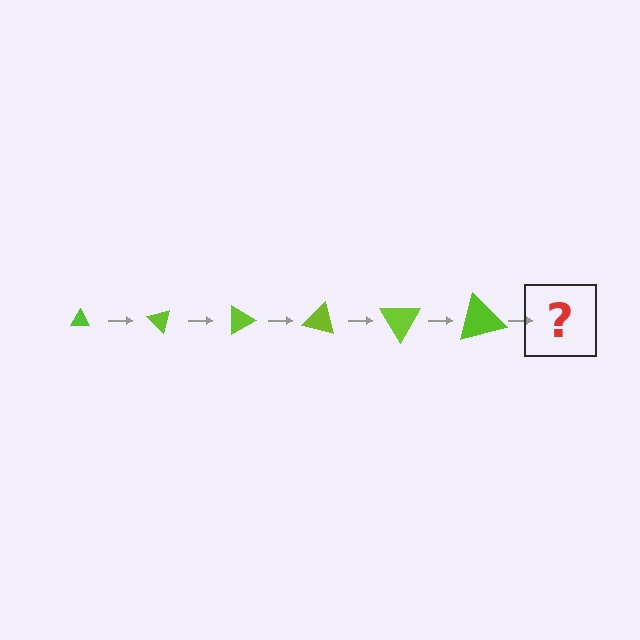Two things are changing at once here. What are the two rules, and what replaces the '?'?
The two rules are that the triangle grows larger each step and it rotates 45 degrees each step. The '?' should be a triangle, larger than the previous one and rotated 270 degrees from the start.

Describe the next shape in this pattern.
It should be a triangle, larger than the previous one and rotated 270 degrees from the start.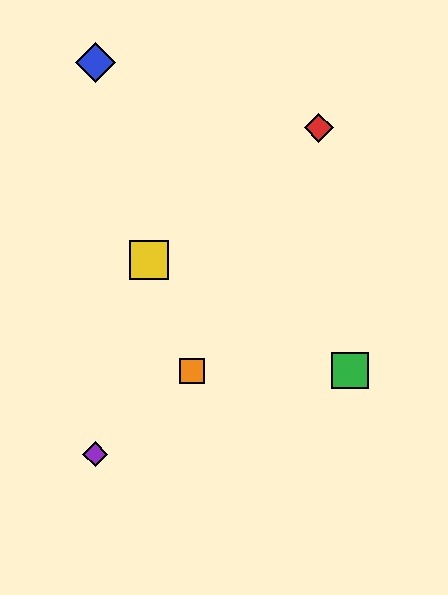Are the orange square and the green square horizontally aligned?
Yes, both are at y≈371.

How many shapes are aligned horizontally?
2 shapes (the green square, the orange square) are aligned horizontally.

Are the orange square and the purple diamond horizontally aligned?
No, the orange square is at y≈371 and the purple diamond is at y≈454.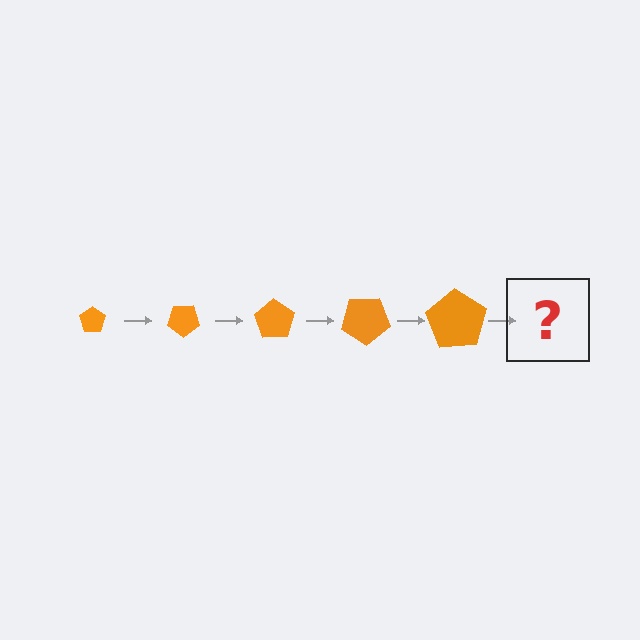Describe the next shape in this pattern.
It should be a pentagon, larger than the previous one and rotated 175 degrees from the start.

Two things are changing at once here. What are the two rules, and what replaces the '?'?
The two rules are that the pentagon grows larger each step and it rotates 35 degrees each step. The '?' should be a pentagon, larger than the previous one and rotated 175 degrees from the start.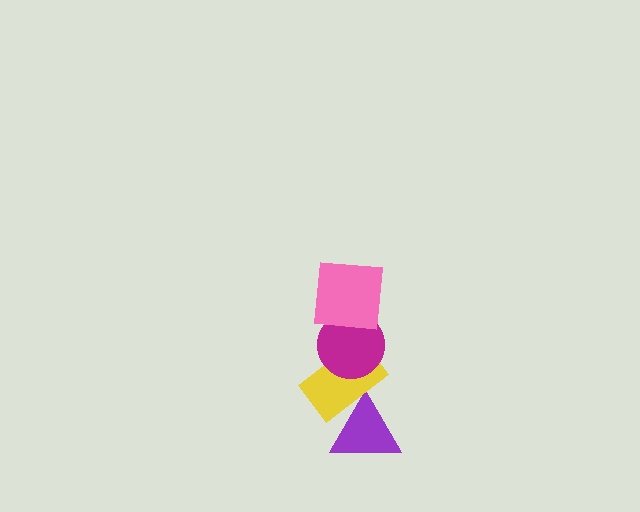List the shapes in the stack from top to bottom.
From top to bottom: the pink square, the magenta circle, the yellow rectangle, the purple triangle.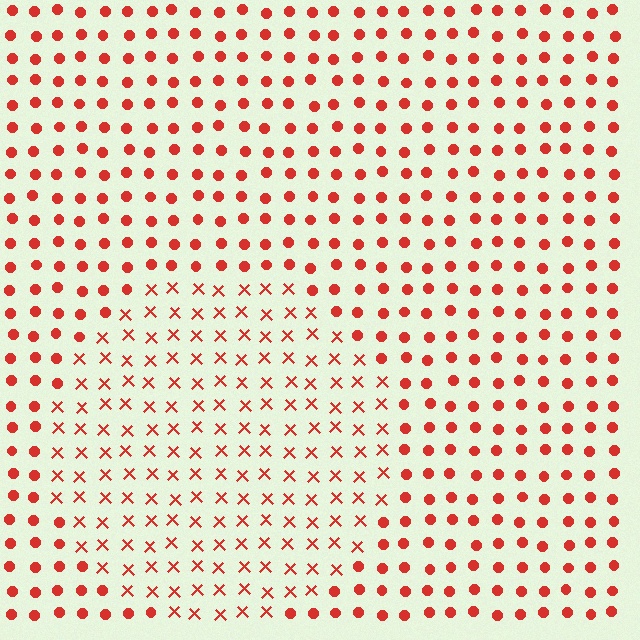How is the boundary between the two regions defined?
The boundary is defined by a change in element shape: X marks inside vs. circles outside. All elements share the same color and spacing.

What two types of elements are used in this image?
The image uses X marks inside the circle region and circles outside it.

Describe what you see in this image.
The image is filled with small red elements arranged in a uniform grid. A circle-shaped region contains X marks, while the surrounding area contains circles. The boundary is defined purely by the change in element shape.